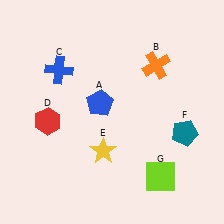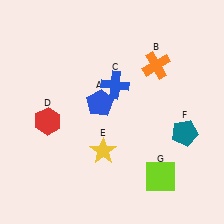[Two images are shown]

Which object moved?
The blue cross (C) moved right.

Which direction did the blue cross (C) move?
The blue cross (C) moved right.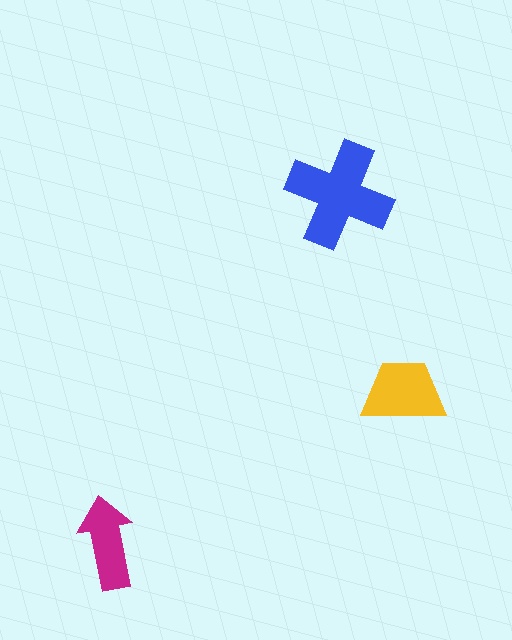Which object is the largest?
The blue cross.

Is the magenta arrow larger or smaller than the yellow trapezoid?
Smaller.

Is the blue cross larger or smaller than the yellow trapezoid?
Larger.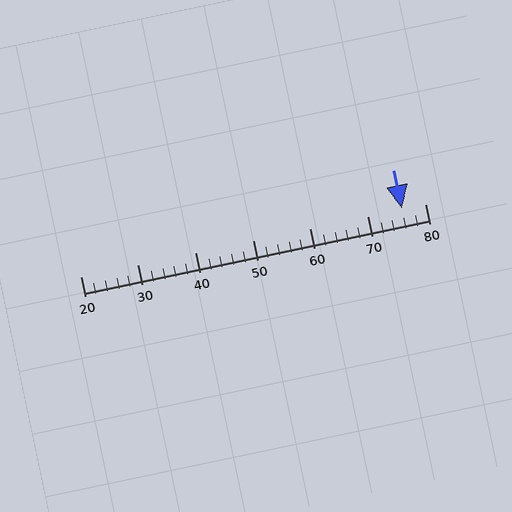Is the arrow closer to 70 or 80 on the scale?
The arrow is closer to 80.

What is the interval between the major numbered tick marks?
The major tick marks are spaced 10 units apart.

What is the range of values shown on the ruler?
The ruler shows values from 20 to 80.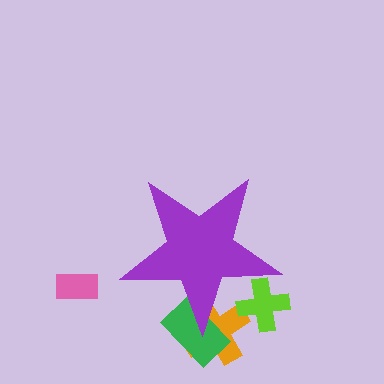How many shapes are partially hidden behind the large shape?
3 shapes are partially hidden.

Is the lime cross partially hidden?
Yes, the lime cross is partially hidden behind the purple star.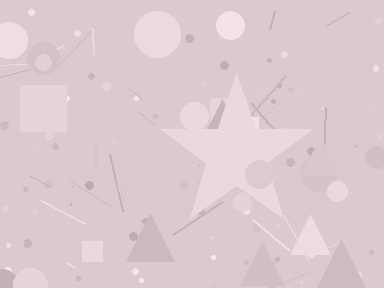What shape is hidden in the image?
A star is hidden in the image.